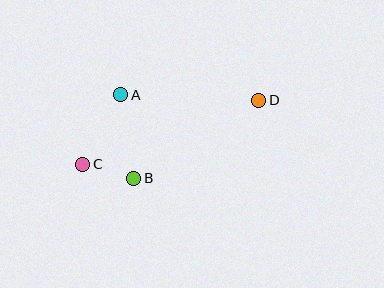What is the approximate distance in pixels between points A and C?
The distance between A and C is approximately 79 pixels.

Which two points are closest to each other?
Points B and C are closest to each other.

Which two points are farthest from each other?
Points C and D are farthest from each other.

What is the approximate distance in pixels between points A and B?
The distance between A and B is approximately 84 pixels.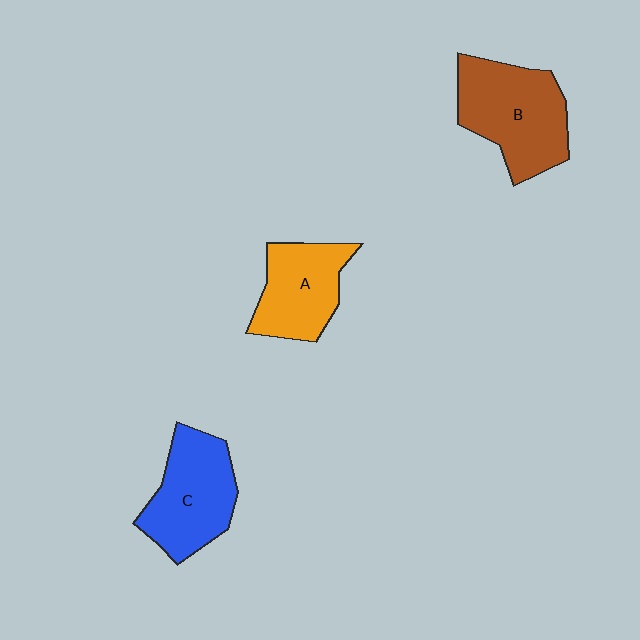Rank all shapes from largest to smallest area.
From largest to smallest: B (brown), C (blue), A (orange).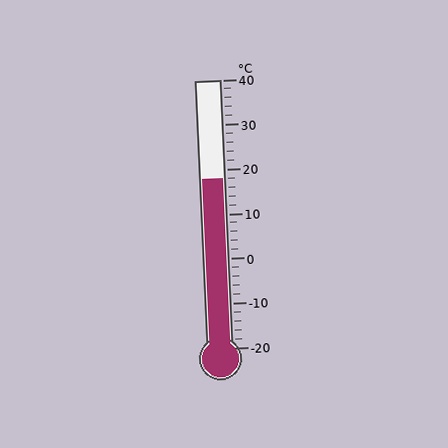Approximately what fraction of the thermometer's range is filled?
The thermometer is filled to approximately 65% of its range.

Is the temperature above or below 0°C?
The temperature is above 0°C.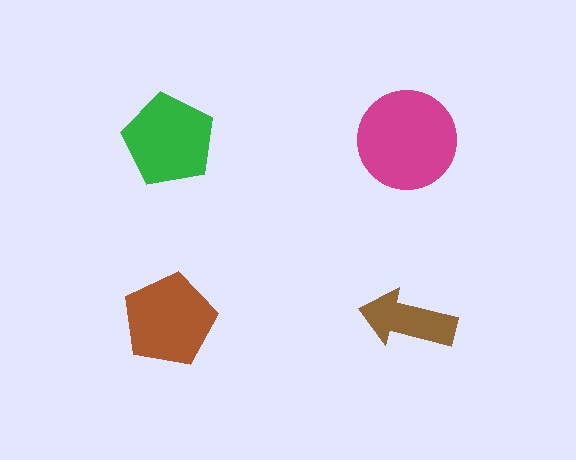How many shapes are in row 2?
2 shapes.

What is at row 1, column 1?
A green pentagon.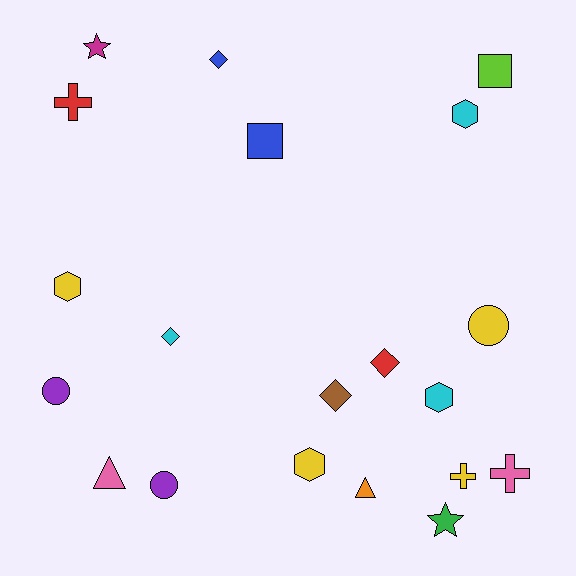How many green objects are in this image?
There is 1 green object.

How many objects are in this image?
There are 20 objects.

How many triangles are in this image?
There are 2 triangles.